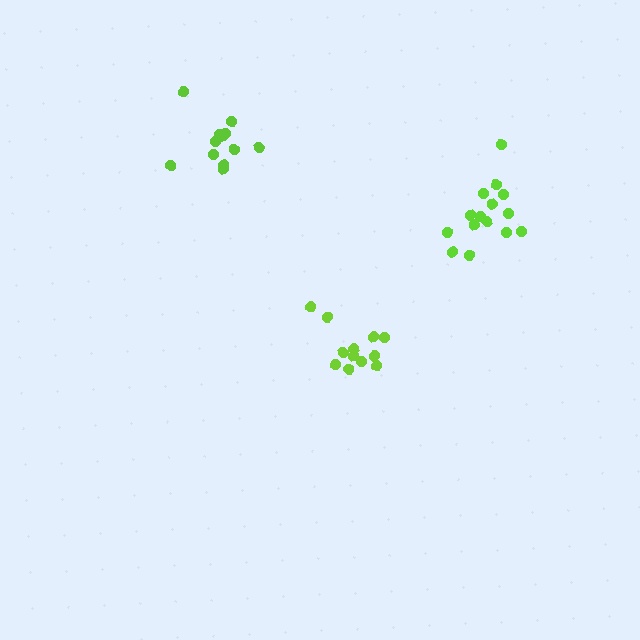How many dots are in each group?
Group 1: 12 dots, Group 2: 12 dots, Group 3: 15 dots (39 total).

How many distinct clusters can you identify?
There are 3 distinct clusters.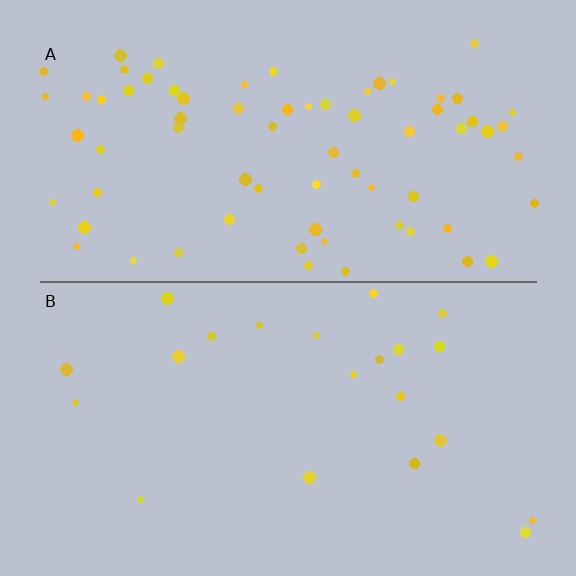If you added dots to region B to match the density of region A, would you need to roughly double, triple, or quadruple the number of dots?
Approximately triple.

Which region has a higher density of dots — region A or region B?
A (the top).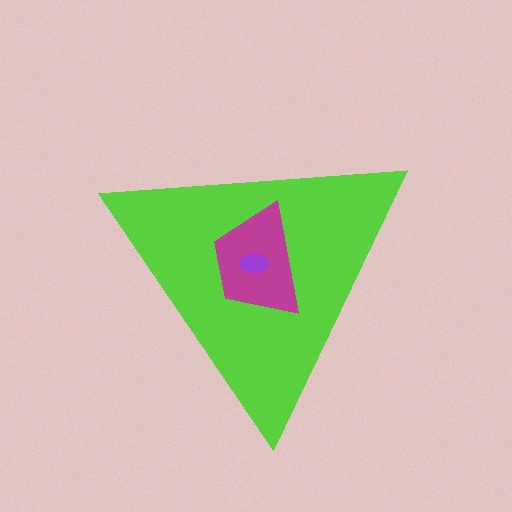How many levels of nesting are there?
3.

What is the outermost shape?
The lime triangle.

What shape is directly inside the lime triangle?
The magenta trapezoid.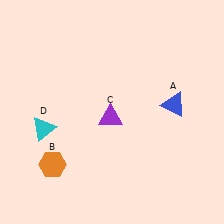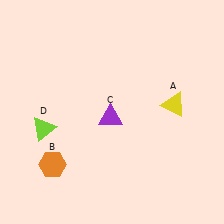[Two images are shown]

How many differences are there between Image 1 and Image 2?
There are 2 differences between the two images.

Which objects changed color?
A changed from blue to yellow. D changed from cyan to lime.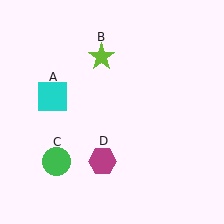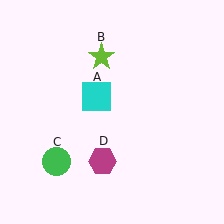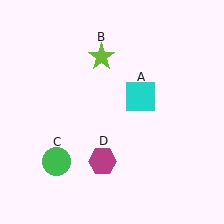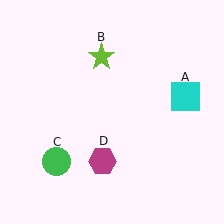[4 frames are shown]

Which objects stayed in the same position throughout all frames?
Lime star (object B) and green circle (object C) and magenta hexagon (object D) remained stationary.